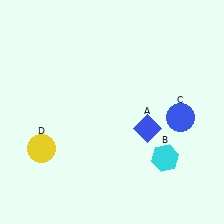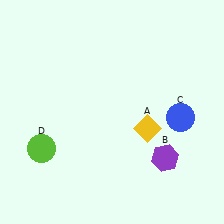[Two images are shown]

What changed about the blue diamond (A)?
In Image 1, A is blue. In Image 2, it changed to yellow.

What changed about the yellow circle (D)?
In Image 1, D is yellow. In Image 2, it changed to lime.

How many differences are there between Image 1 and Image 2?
There are 3 differences between the two images.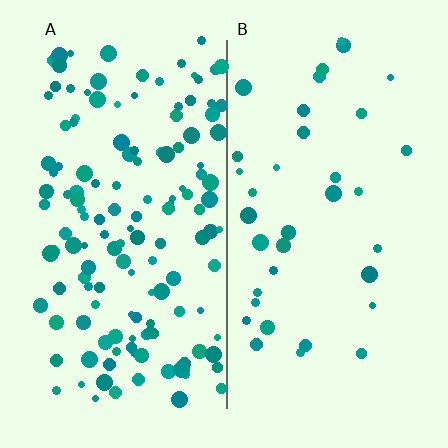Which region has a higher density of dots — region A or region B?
A (the left).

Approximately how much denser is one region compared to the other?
Approximately 3.8× — region A over region B.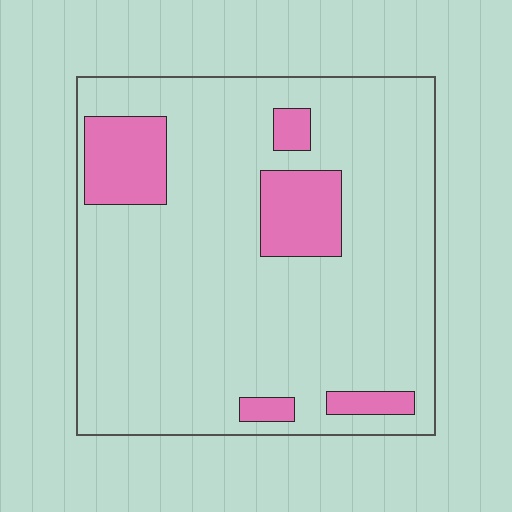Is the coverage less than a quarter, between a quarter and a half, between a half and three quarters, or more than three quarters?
Less than a quarter.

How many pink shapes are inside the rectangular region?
5.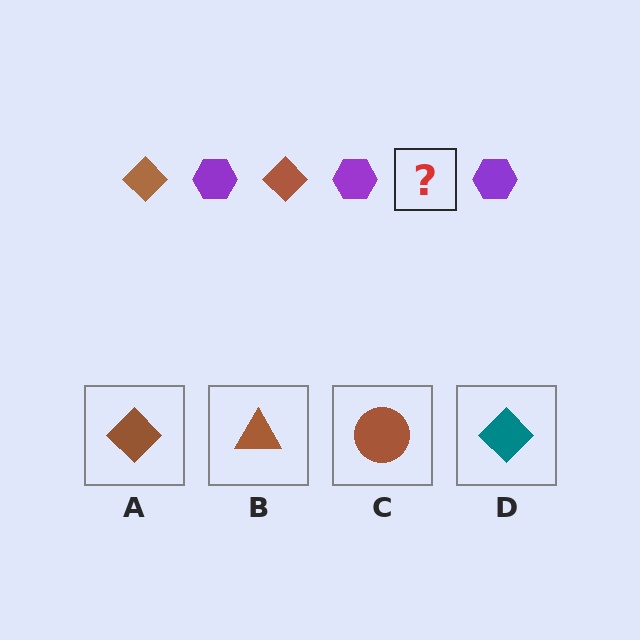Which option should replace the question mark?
Option A.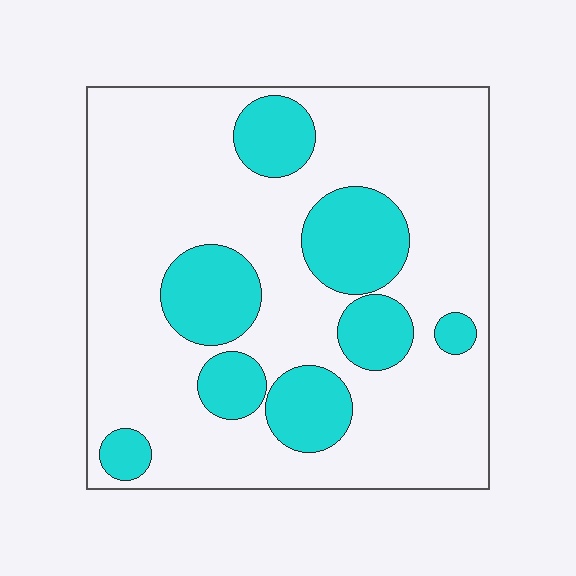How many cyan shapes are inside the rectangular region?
8.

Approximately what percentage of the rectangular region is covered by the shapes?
Approximately 25%.